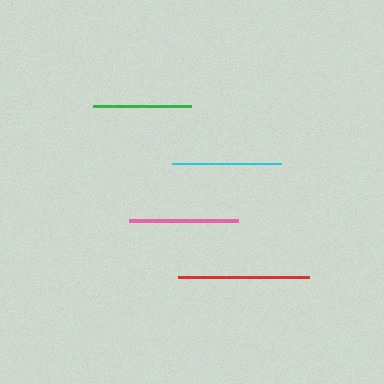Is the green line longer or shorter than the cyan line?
The cyan line is longer than the green line.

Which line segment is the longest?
The red line is the longest at approximately 132 pixels.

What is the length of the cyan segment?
The cyan segment is approximately 109 pixels long.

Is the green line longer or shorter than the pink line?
The pink line is longer than the green line.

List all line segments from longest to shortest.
From longest to shortest: red, cyan, pink, green.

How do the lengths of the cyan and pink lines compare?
The cyan and pink lines are approximately the same length.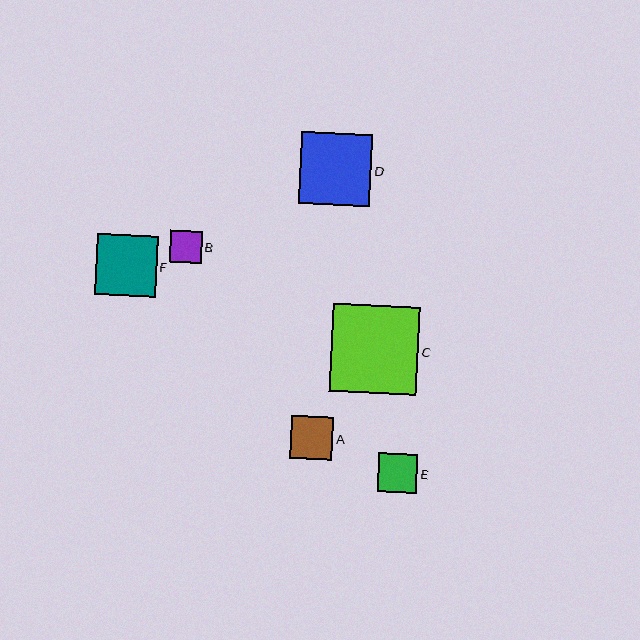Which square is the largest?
Square C is the largest with a size of approximately 88 pixels.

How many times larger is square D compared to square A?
Square D is approximately 1.7 times the size of square A.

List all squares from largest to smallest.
From largest to smallest: C, D, F, A, E, B.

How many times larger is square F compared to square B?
Square F is approximately 1.9 times the size of square B.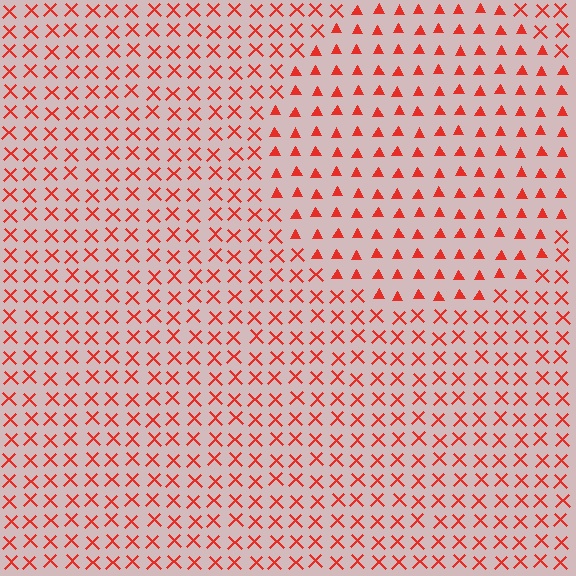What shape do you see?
I see a circle.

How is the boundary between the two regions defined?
The boundary is defined by a change in element shape: triangles inside vs. X marks outside. All elements share the same color and spacing.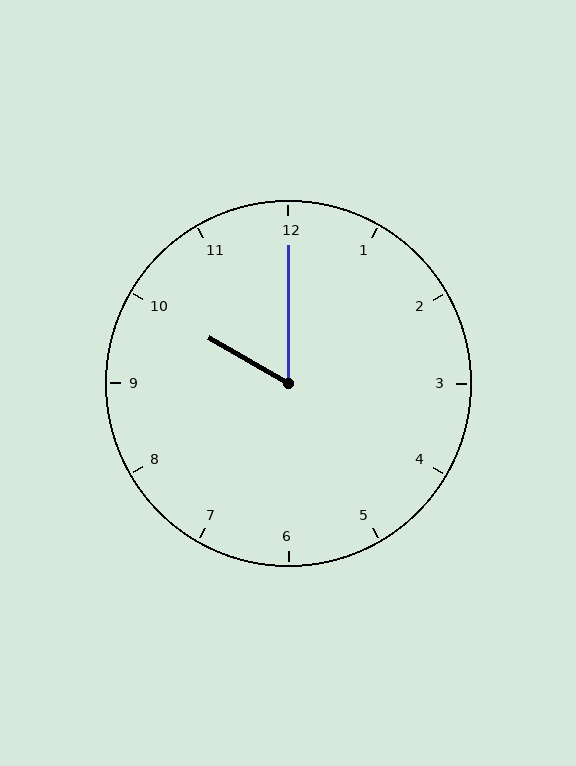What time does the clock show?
10:00.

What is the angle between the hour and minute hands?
Approximately 60 degrees.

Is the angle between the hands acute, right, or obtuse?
It is acute.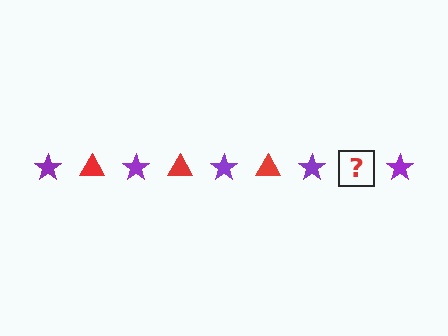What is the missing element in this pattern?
The missing element is a red triangle.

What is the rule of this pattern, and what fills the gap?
The rule is that the pattern alternates between purple star and red triangle. The gap should be filled with a red triangle.